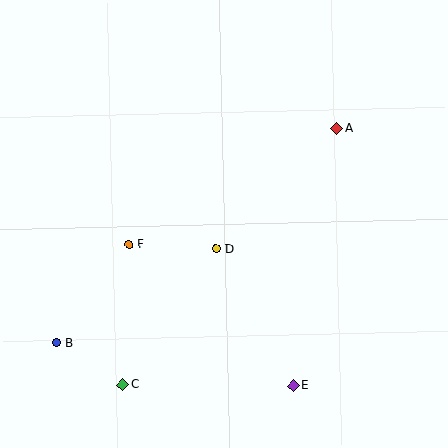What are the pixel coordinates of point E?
Point E is at (293, 386).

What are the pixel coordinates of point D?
Point D is at (216, 249).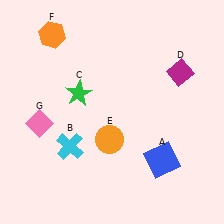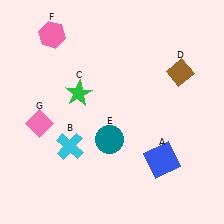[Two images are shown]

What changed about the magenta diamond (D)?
In Image 1, D is magenta. In Image 2, it changed to brown.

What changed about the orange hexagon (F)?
In Image 1, F is orange. In Image 2, it changed to pink.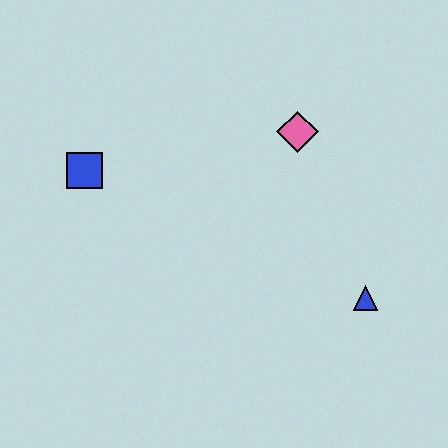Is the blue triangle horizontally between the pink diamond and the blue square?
No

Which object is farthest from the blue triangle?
The blue square is farthest from the blue triangle.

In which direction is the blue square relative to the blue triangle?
The blue square is to the left of the blue triangle.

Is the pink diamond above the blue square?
Yes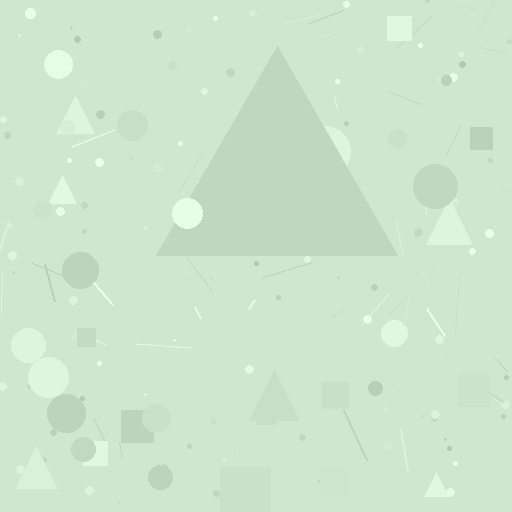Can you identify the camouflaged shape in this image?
The camouflaged shape is a triangle.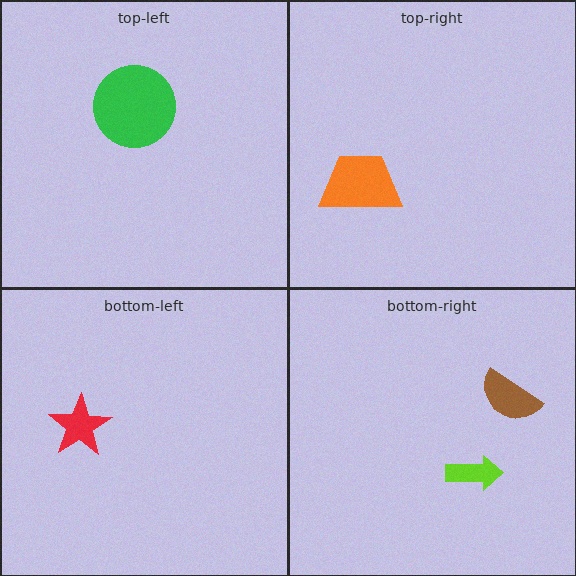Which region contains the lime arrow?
The bottom-right region.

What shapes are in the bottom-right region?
The brown semicircle, the lime arrow.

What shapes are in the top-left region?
The green circle.